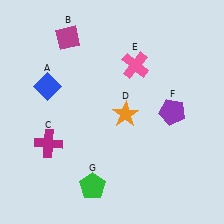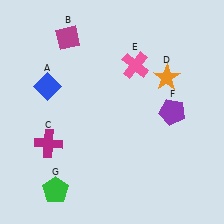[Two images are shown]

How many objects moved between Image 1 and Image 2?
2 objects moved between the two images.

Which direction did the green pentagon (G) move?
The green pentagon (G) moved left.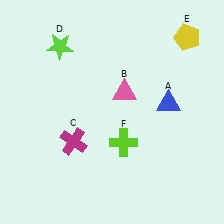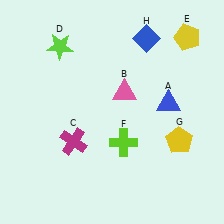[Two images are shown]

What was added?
A yellow pentagon (G), a blue diamond (H) were added in Image 2.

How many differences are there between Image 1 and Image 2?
There are 2 differences between the two images.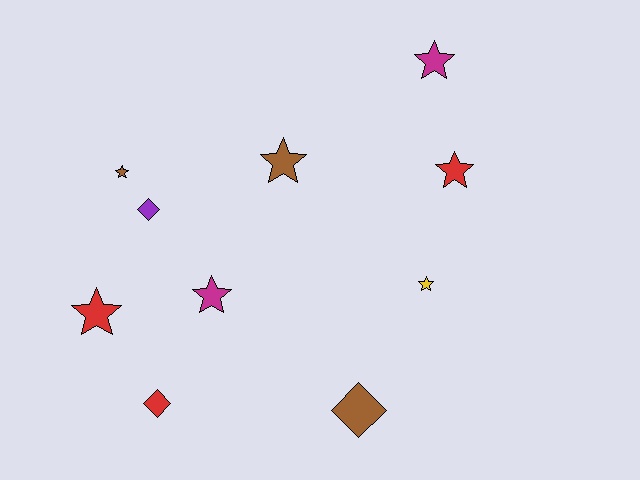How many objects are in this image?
There are 10 objects.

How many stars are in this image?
There are 7 stars.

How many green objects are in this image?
There are no green objects.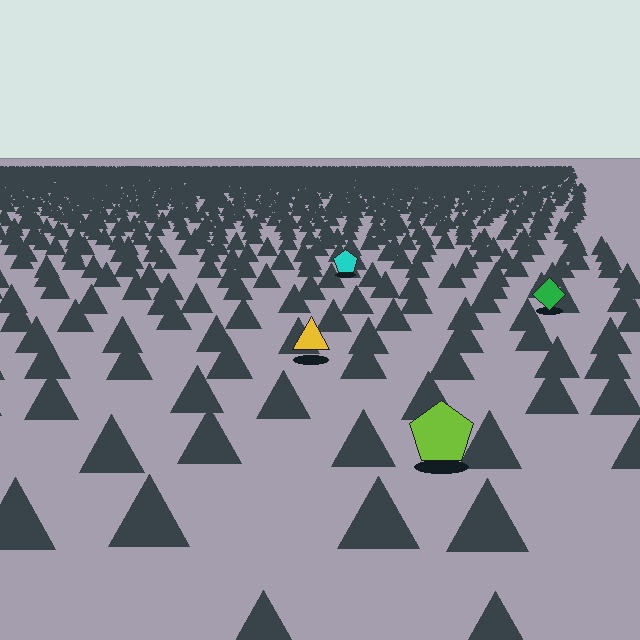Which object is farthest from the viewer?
The cyan pentagon is farthest from the viewer. It appears smaller and the ground texture around it is denser.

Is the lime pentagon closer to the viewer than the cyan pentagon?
Yes. The lime pentagon is closer — you can tell from the texture gradient: the ground texture is coarser near it.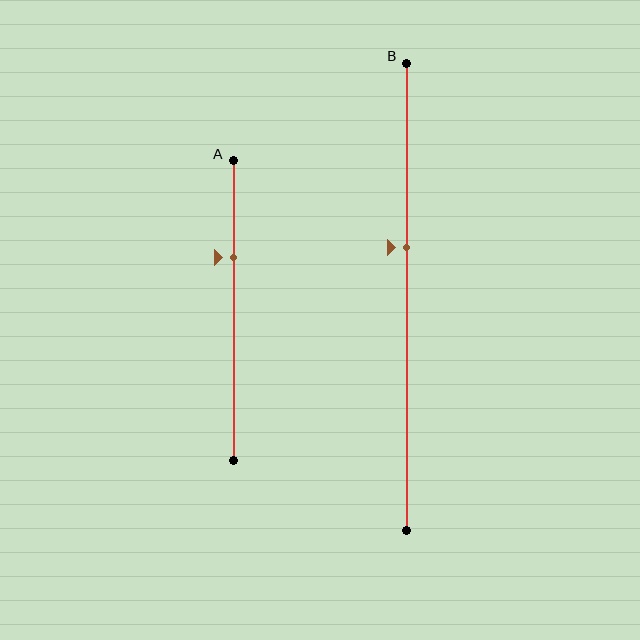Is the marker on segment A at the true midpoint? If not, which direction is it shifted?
No, the marker on segment A is shifted upward by about 18% of the segment length.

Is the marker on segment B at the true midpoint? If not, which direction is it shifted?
No, the marker on segment B is shifted upward by about 10% of the segment length.